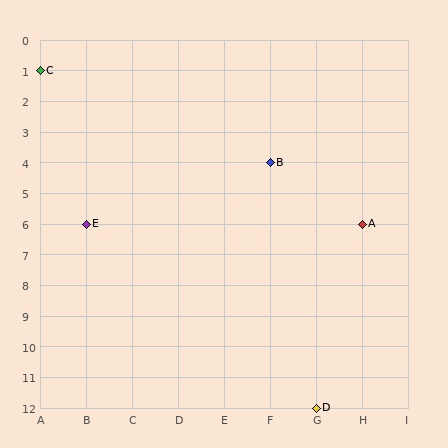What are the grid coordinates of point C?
Point C is at grid coordinates (A, 1).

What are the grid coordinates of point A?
Point A is at grid coordinates (H, 6).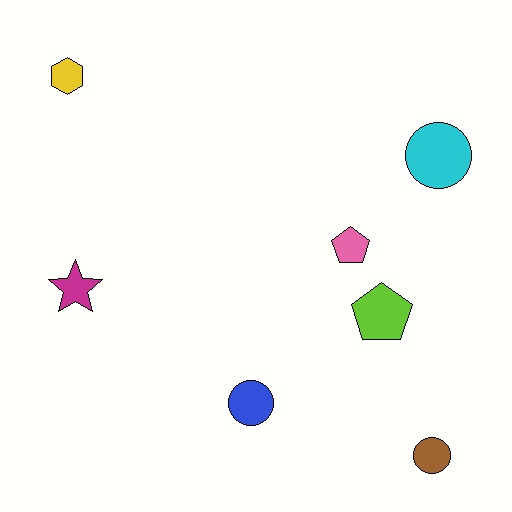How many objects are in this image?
There are 7 objects.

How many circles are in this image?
There are 3 circles.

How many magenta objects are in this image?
There is 1 magenta object.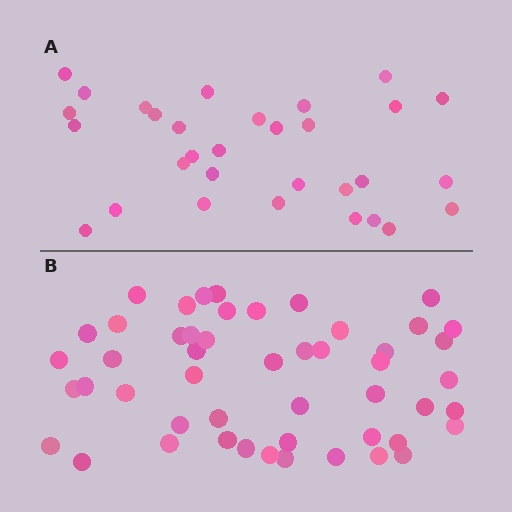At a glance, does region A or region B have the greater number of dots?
Region B (the bottom region) has more dots.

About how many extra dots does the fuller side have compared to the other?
Region B has approximately 20 more dots than region A.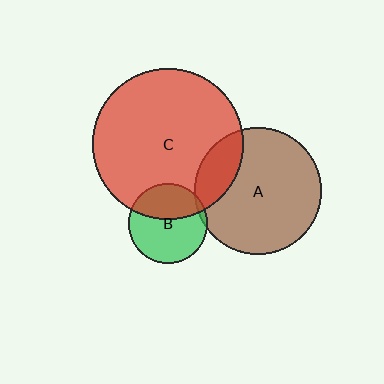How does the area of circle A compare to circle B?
Approximately 2.5 times.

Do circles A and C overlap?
Yes.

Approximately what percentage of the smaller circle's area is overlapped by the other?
Approximately 20%.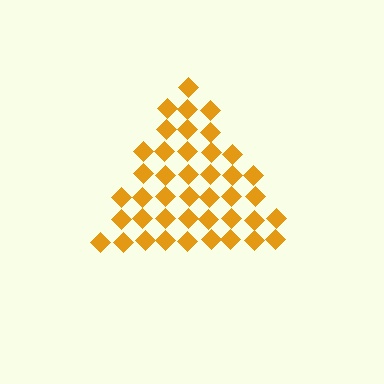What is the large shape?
The large shape is a triangle.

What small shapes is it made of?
It is made of small diamonds.